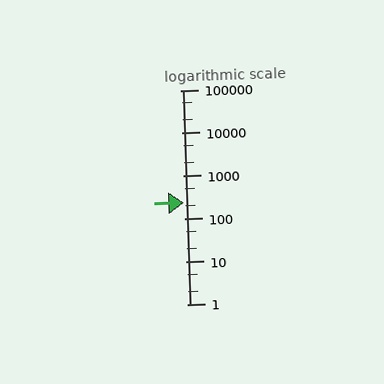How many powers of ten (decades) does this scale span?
The scale spans 5 decades, from 1 to 100000.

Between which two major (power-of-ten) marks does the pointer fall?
The pointer is between 100 and 1000.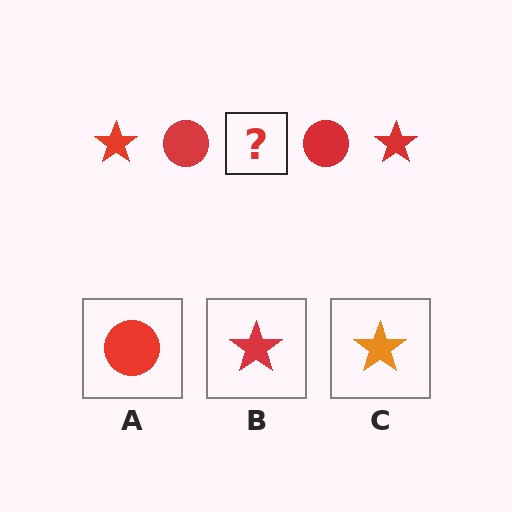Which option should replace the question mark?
Option B.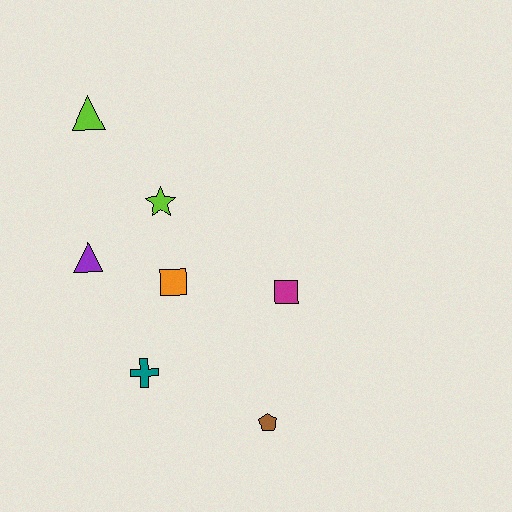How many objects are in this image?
There are 7 objects.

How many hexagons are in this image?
There are no hexagons.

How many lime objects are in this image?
There are 2 lime objects.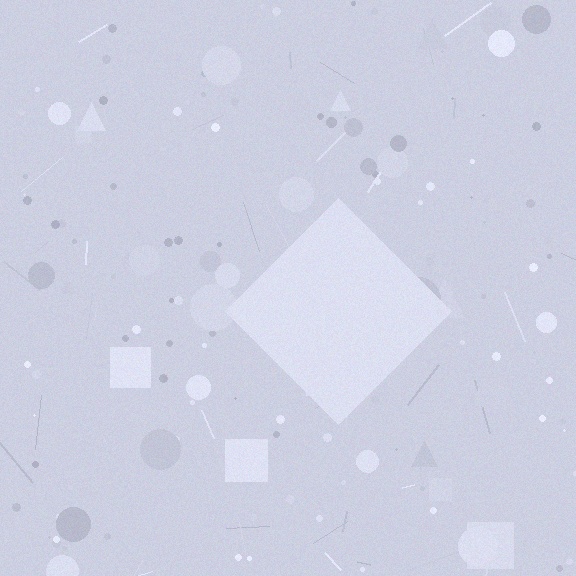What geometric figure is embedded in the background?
A diamond is embedded in the background.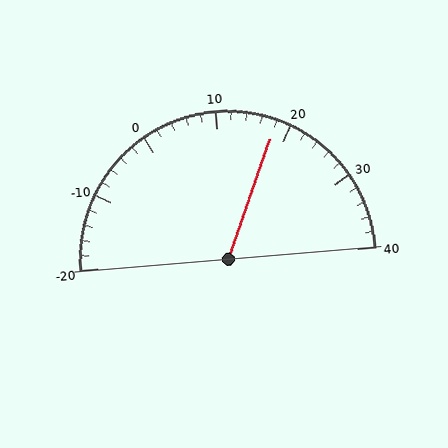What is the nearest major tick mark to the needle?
The nearest major tick mark is 20.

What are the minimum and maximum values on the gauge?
The gauge ranges from -20 to 40.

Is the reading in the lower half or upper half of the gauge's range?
The reading is in the upper half of the range (-20 to 40).